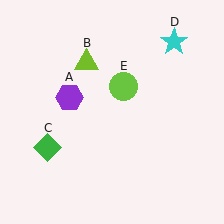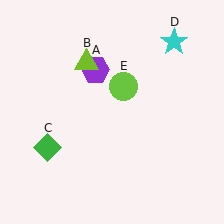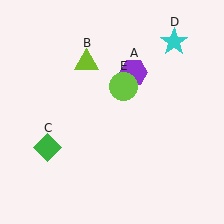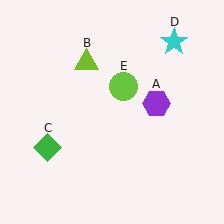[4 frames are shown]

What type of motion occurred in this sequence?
The purple hexagon (object A) rotated clockwise around the center of the scene.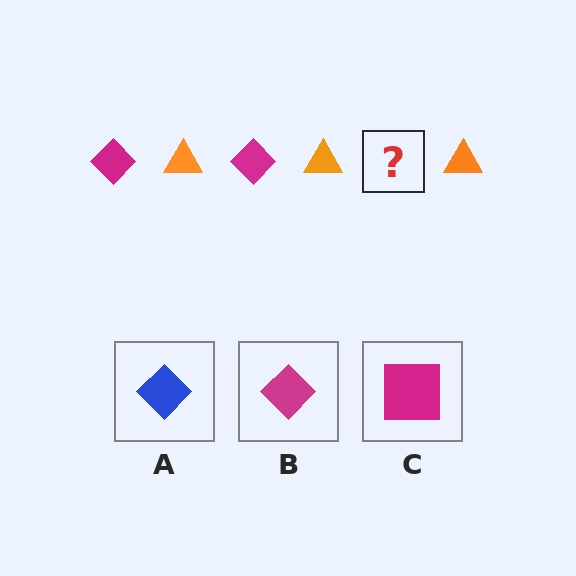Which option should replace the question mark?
Option B.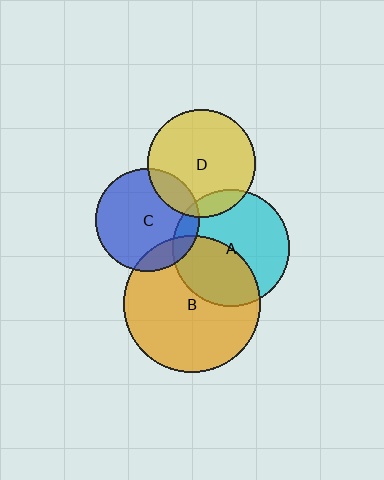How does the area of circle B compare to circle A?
Approximately 1.4 times.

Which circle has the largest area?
Circle B (orange).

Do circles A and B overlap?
Yes.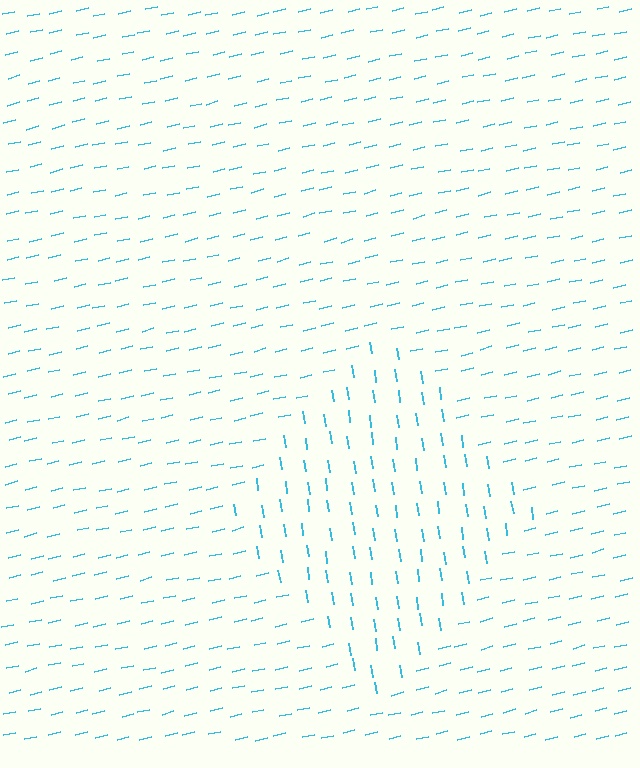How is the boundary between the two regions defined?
The boundary is defined purely by a change in line orientation (approximately 85 degrees difference). All lines are the same color and thickness.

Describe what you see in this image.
The image is filled with small cyan line segments. A diamond region in the image has lines oriented differently from the surrounding lines, creating a visible texture boundary.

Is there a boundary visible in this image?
Yes, there is a texture boundary formed by a change in line orientation.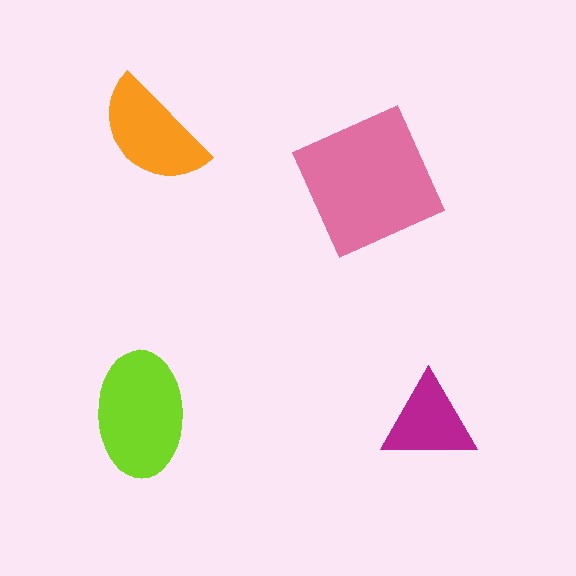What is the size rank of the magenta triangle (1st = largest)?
4th.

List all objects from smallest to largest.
The magenta triangle, the orange semicircle, the lime ellipse, the pink square.